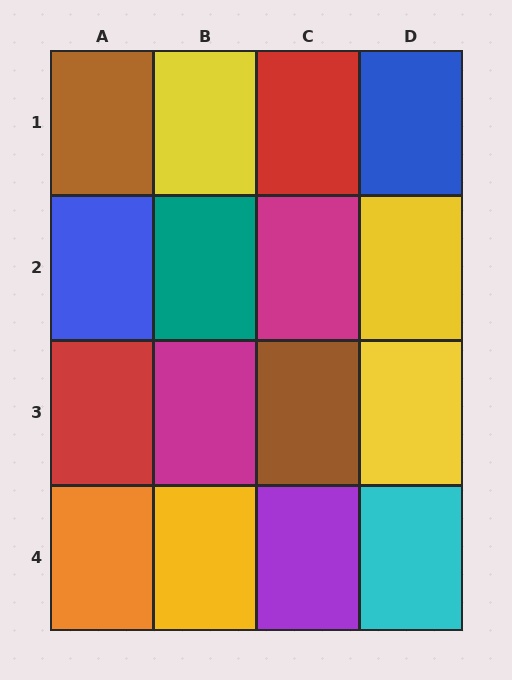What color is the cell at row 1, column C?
Red.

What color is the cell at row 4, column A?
Orange.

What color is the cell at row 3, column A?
Red.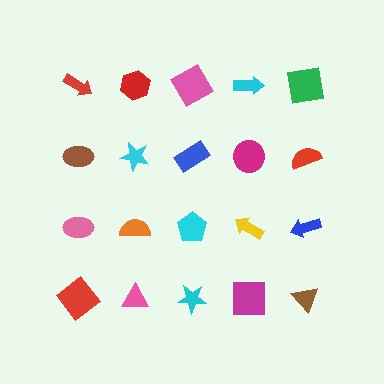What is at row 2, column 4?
A magenta circle.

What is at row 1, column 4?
A cyan arrow.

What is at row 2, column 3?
A blue rectangle.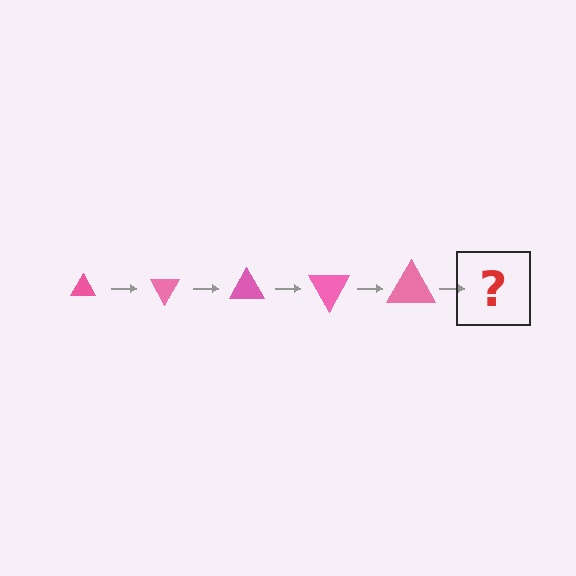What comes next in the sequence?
The next element should be a triangle, larger than the previous one and rotated 300 degrees from the start.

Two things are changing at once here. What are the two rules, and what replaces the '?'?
The two rules are that the triangle grows larger each step and it rotates 60 degrees each step. The '?' should be a triangle, larger than the previous one and rotated 300 degrees from the start.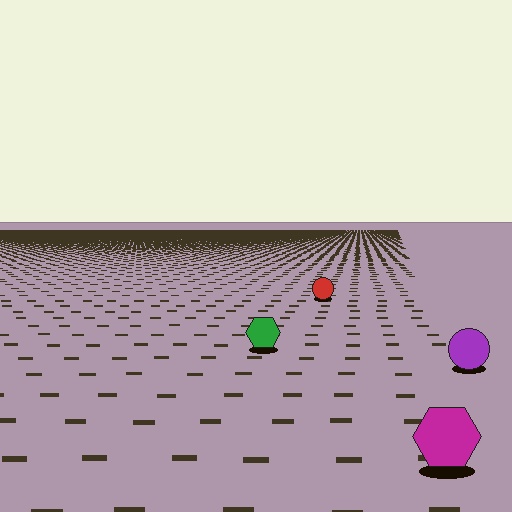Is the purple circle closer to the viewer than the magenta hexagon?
No. The magenta hexagon is closer — you can tell from the texture gradient: the ground texture is coarser near it.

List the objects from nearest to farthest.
From nearest to farthest: the magenta hexagon, the purple circle, the green hexagon, the red circle.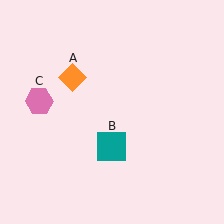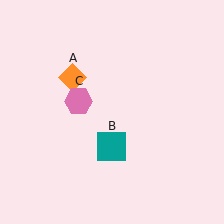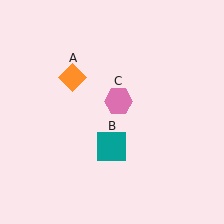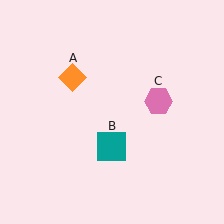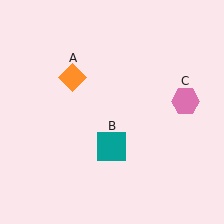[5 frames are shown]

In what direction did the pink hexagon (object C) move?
The pink hexagon (object C) moved right.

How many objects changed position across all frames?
1 object changed position: pink hexagon (object C).